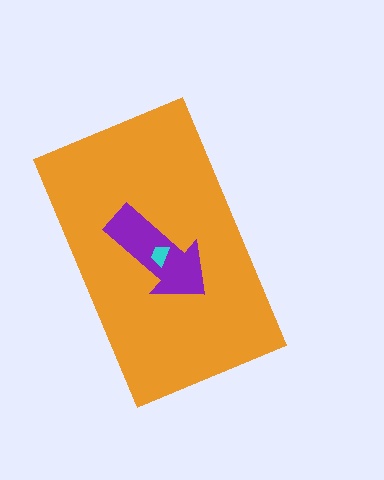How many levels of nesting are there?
3.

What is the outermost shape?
The orange rectangle.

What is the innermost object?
The cyan trapezoid.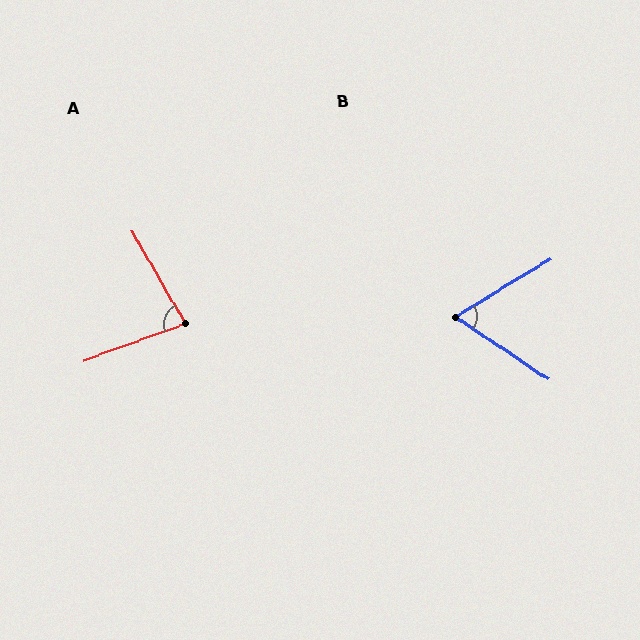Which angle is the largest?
A, at approximately 80 degrees.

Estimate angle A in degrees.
Approximately 80 degrees.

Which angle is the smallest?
B, at approximately 65 degrees.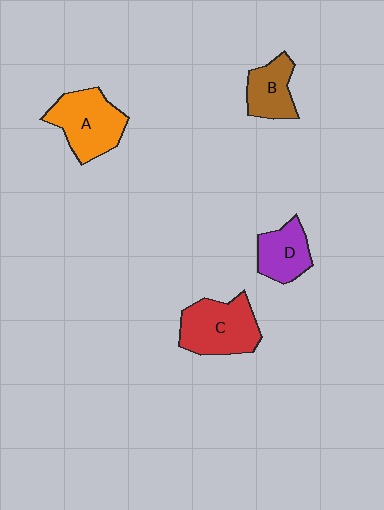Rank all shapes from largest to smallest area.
From largest to smallest: C (red), A (orange), D (purple), B (brown).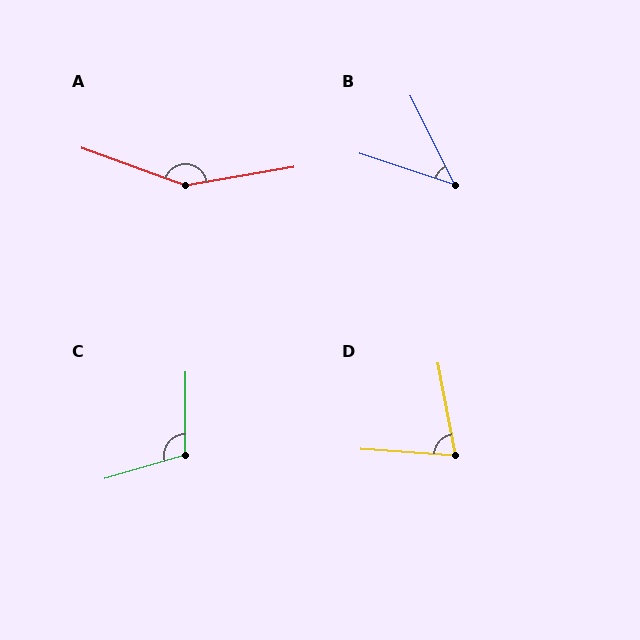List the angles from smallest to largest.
B (46°), D (76°), C (107°), A (150°).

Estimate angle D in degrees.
Approximately 76 degrees.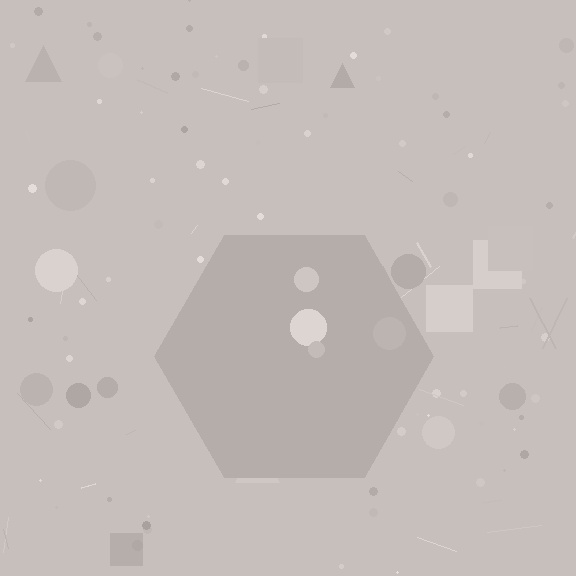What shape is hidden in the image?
A hexagon is hidden in the image.